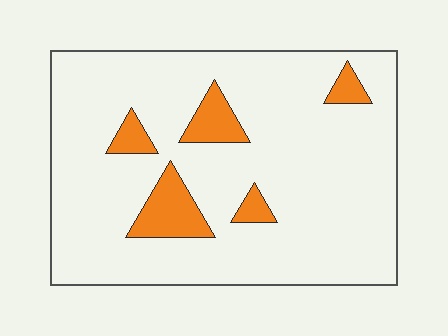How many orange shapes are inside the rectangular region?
5.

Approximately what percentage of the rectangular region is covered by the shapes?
Approximately 10%.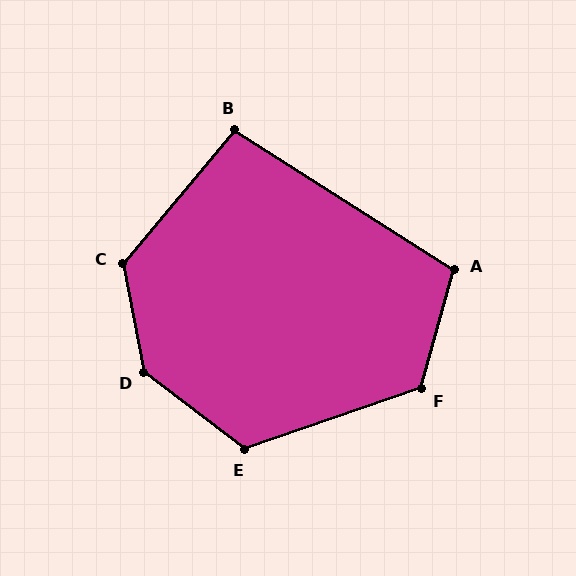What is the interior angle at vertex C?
Approximately 129 degrees (obtuse).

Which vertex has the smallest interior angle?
B, at approximately 97 degrees.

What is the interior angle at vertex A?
Approximately 107 degrees (obtuse).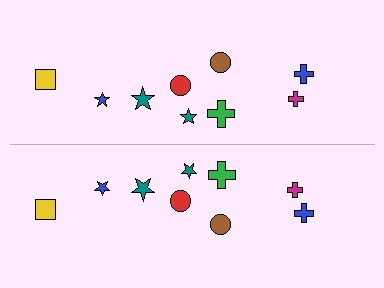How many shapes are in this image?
There are 18 shapes in this image.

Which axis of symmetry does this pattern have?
The pattern has a horizontal axis of symmetry running through the center of the image.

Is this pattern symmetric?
Yes, this pattern has bilateral (reflection) symmetry.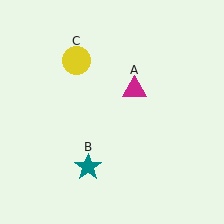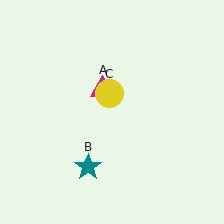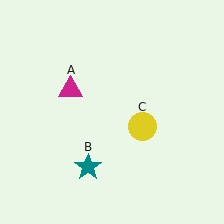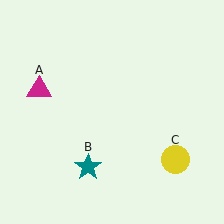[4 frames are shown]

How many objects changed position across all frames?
2 objects changed position: magenta triangle (object A), yellow circle (object C).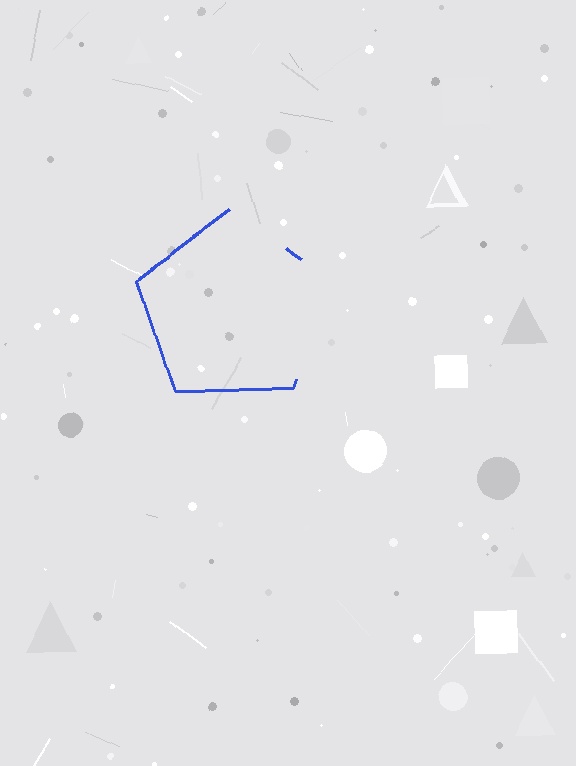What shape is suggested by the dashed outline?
The dashed outline suggests a pentagon.